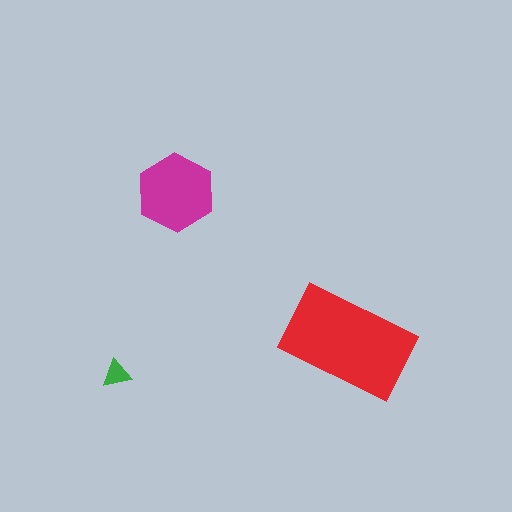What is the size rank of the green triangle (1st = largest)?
3rd.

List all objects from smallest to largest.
The green triangle, the magenta hexagon, the red rectangle.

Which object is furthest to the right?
The red rectangle is rightmost.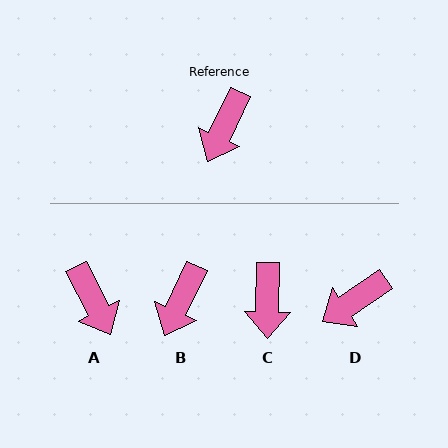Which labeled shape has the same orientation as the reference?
B.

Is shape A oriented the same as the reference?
No, it is off by about 52 degrees.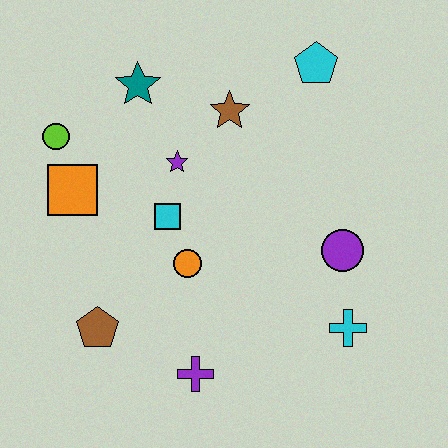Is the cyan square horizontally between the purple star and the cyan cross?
No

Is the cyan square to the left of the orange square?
No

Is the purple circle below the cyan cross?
No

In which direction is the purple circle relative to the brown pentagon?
The purple circle is to the right of the brown pentagon.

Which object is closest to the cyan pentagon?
The brown star is closest to the cyan pentagon.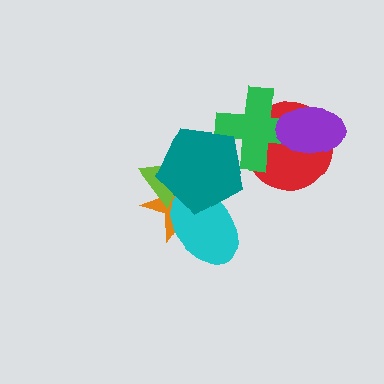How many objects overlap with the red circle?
2 objects overlap with the red circle.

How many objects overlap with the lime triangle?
3 objects overlap with the lime triangle.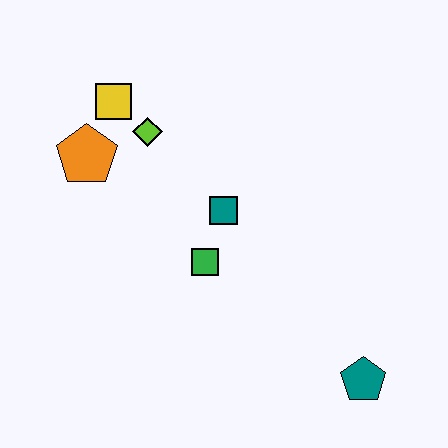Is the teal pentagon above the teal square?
No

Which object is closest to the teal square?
The green square is closest to the teal square.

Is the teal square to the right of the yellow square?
Yes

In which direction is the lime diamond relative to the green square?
The lime diamond is above the green square.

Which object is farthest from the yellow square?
The teal pentagon is farthest from the yellow square.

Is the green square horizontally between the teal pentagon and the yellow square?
Yes